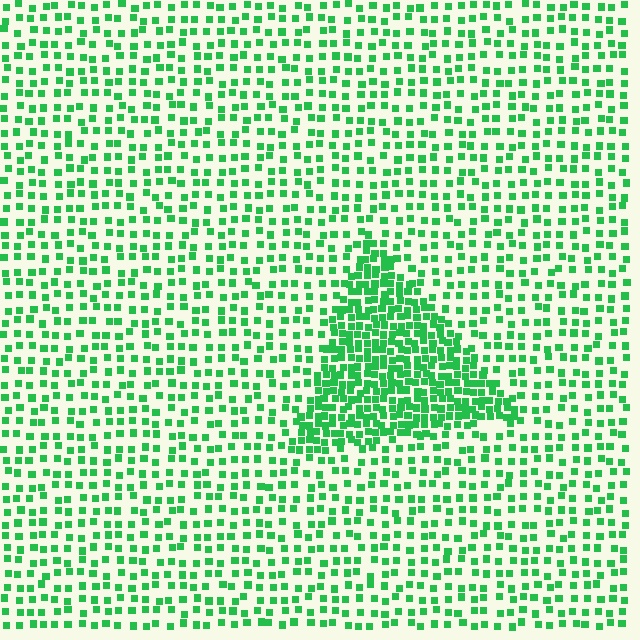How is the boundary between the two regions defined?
The boundary is defined by a change in element density (approximately 2.3x ratio). All elements are the same color, size, and shape.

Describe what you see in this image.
The image contains small green elements arranged at two different densities. A triangle-shaped region is visible where the elements are more densely packed than the surrounding area.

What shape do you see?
I see a triangle.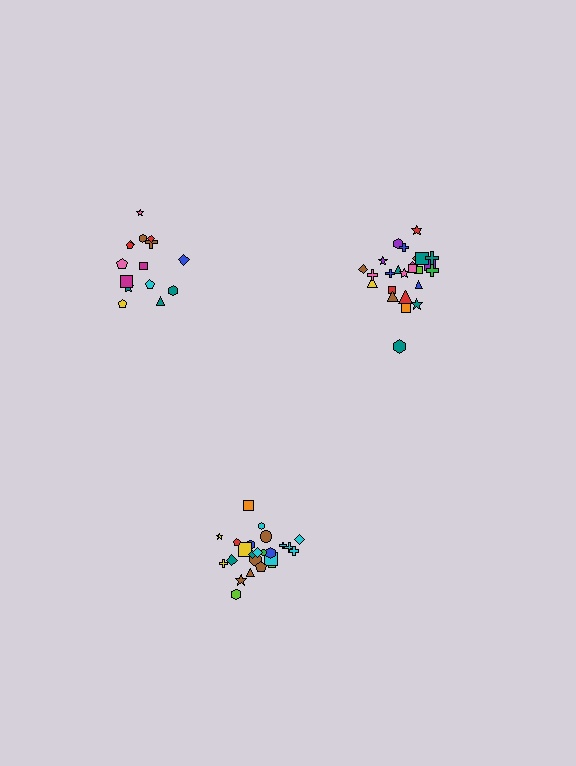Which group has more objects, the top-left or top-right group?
The top-right group.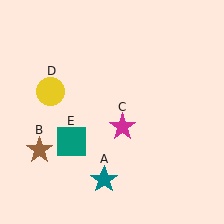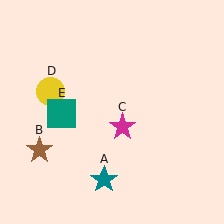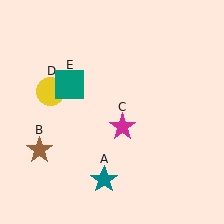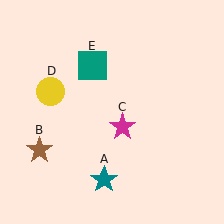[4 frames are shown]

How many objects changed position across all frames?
1 object changed position: teal square (object E).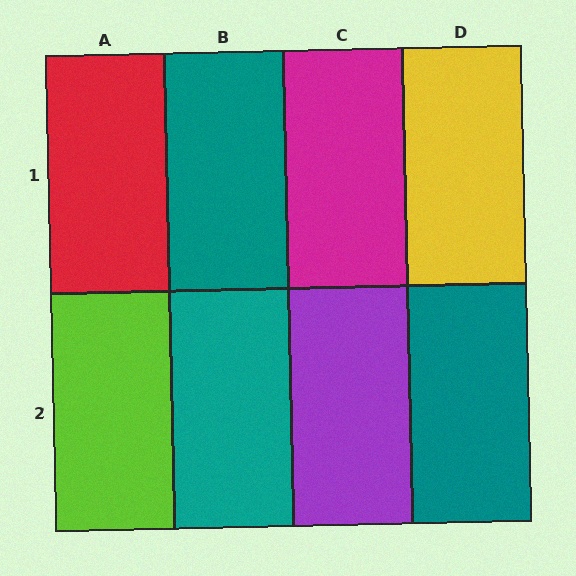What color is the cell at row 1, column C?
Magenta.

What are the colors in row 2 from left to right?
Lime, teal, purple, teal.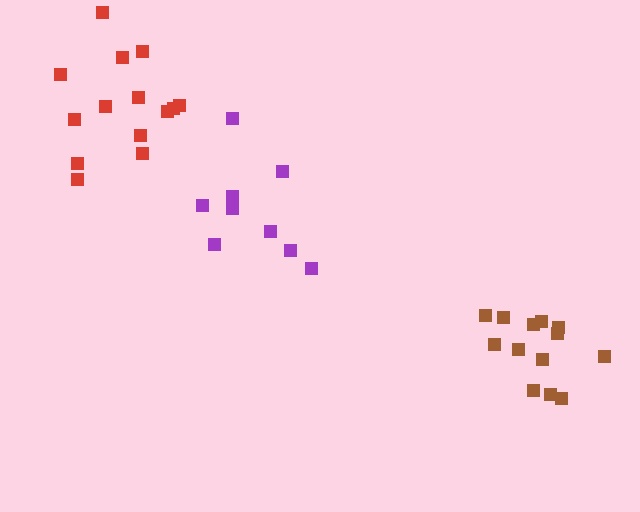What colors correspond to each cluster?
The clusters are colored: purple, red, brown.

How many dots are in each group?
Group 1: 9 dots, Group 2: 14 dots, Group 3: 13 dots (36 total).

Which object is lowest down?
The brown cluster is bottommost.